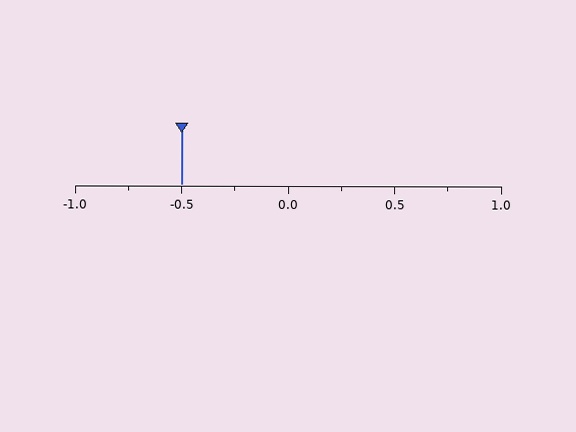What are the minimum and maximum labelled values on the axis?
The axis runs from -1.0 to 1.0.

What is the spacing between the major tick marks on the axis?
The major ticks are spaced 0.5 apart.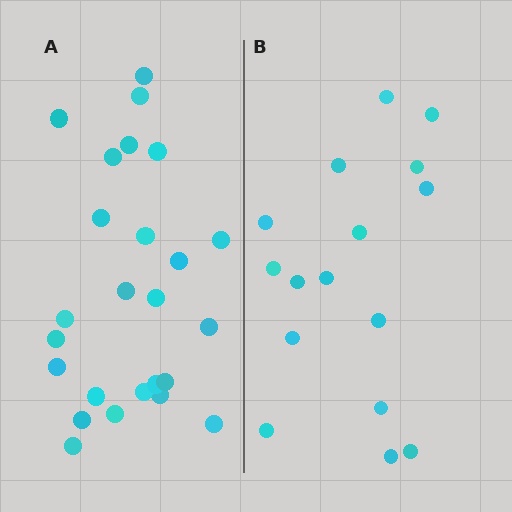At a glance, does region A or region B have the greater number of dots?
Region A (the left region) has more dots.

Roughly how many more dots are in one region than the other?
Region A has roughly 8 or so more dots than region B.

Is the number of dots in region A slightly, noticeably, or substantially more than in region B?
Region A has substantially more. The ratio is roughly 1.6 to 1.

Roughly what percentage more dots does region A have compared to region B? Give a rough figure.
About 55% more.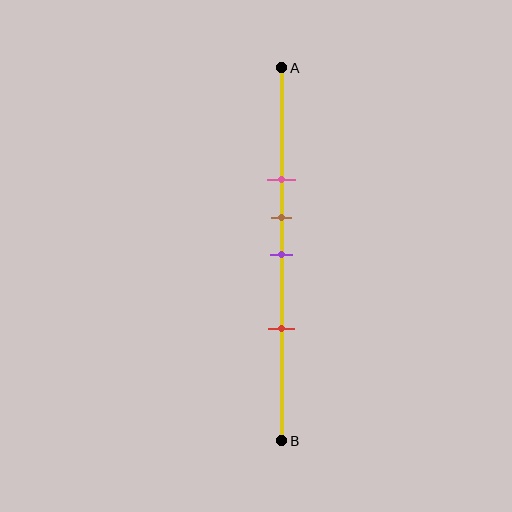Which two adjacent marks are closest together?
The brown and purple marks are the closest adjacent pair.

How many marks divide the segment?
There are 4 marks dividing the segment.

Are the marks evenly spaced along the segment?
No, the marks are not evenly spaced.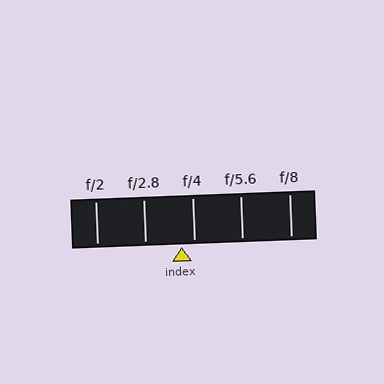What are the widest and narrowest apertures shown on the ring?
The widest aperture shown is f/2 and the narrowest is f/8.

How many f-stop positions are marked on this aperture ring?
There are 5 f-stop positions marked.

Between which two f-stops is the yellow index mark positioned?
The index mark is between f/2.8 and f/4.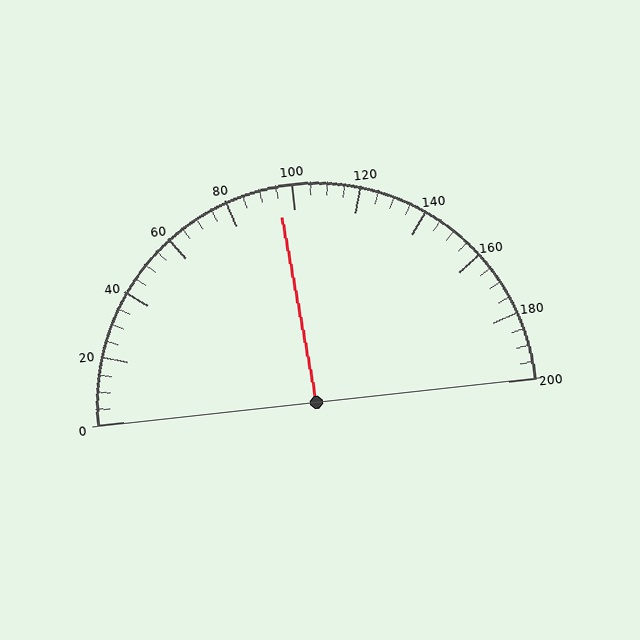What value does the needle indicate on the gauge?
The needle indicates approximately 95.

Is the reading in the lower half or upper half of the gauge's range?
The reading is in the lower half of the range (0 to 200).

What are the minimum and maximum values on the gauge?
The gauge ranges from 0 to 200.